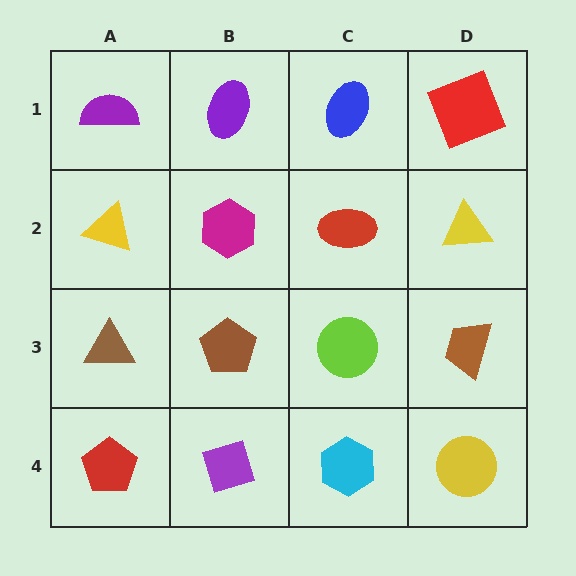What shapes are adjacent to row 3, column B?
A magenta hexagon (row 2, column B), a purple diamond (row 4, column B), a brown triangle (row 3, column A), a lime circle (row 3, column C).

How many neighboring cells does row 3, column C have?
4.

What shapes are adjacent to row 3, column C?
A red ellipse (row 2, column C), a cyan hexagon (row 4, column C), a brown pentagon (row 3, column B), a brown trapezoid (row 3, column D).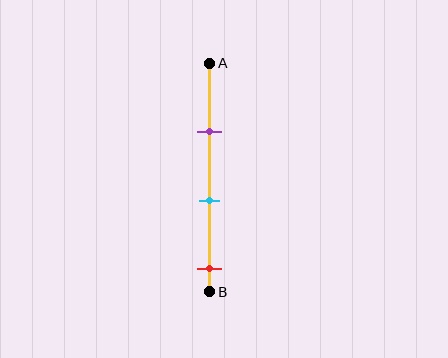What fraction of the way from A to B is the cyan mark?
The cyan mark is approximately 60% (0.6) of the way from A to B.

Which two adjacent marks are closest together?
The purple and cyan marks are the closest adjacent pair.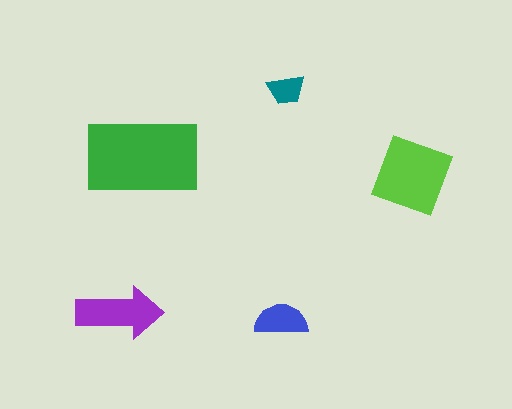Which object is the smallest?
The teal trapezoid.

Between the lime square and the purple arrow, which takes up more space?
The lime square.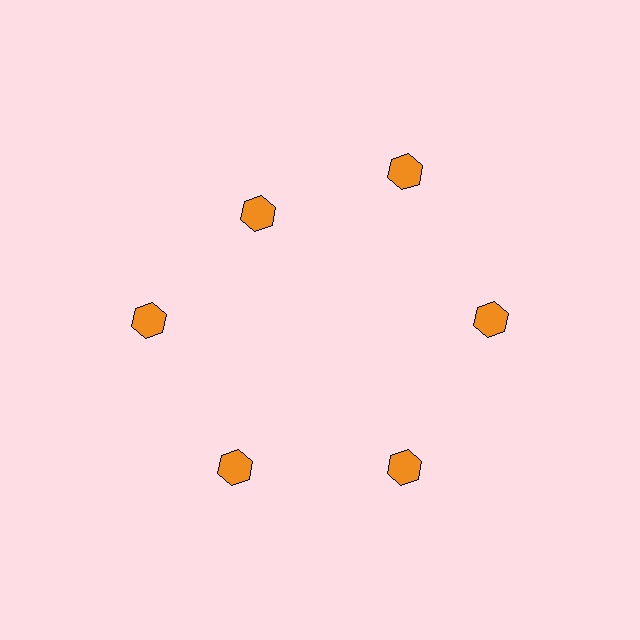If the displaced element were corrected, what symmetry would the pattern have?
It would have 6-fold rotational symmetry — the pattern would map onto itself every 60 degrees.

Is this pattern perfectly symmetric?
No. The 6 orange hexagons are arranged in a ring, but one element near the 11 o'clock position is pulled inward toward the center, breaking the 6-fold rotational symmetry.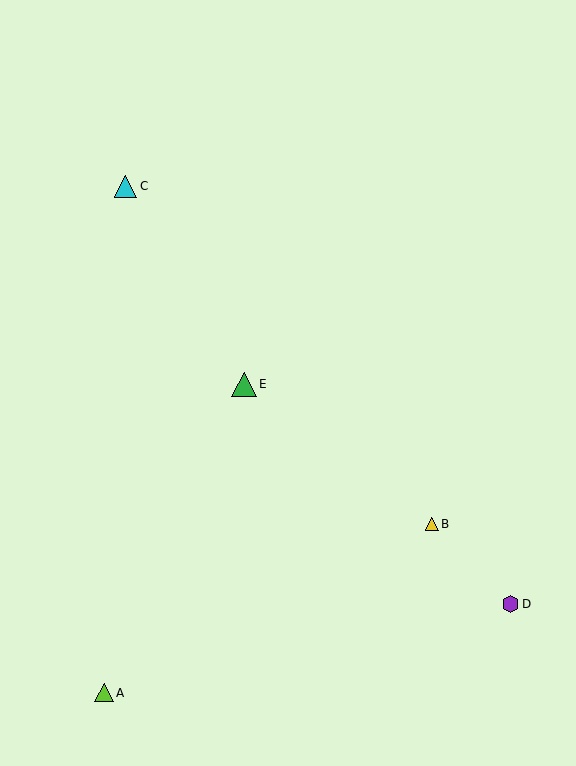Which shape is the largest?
The green triangle (labeled E) is the largest.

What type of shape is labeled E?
Shape E is a green triangle.